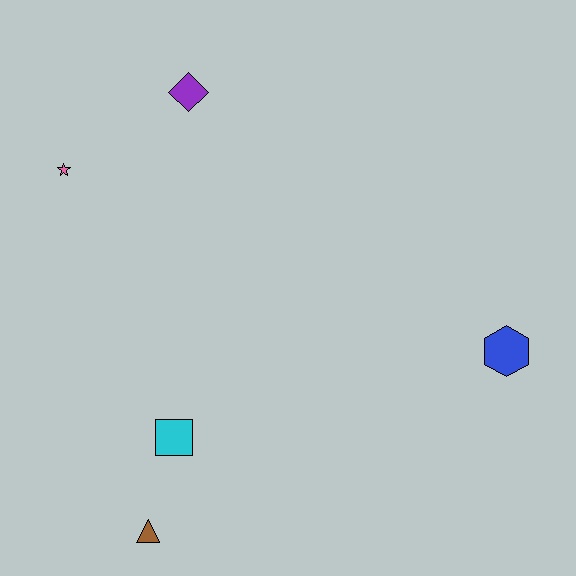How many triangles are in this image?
There is 1 triangle.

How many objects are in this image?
There are 5 objects.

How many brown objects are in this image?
There is 1 brown object.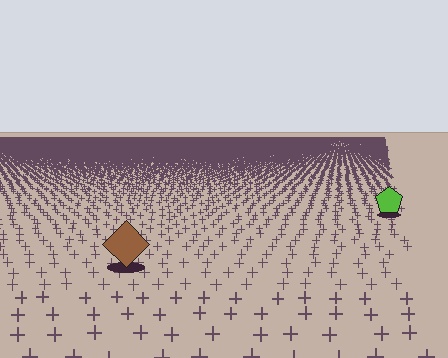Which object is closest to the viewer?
The brown diamond is closest. The texture marks near it are larger and more spread out.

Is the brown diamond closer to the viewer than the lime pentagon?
Yes. The brown diamond is closer — you can tell from the texture gradient: the ground texture is coarser near it.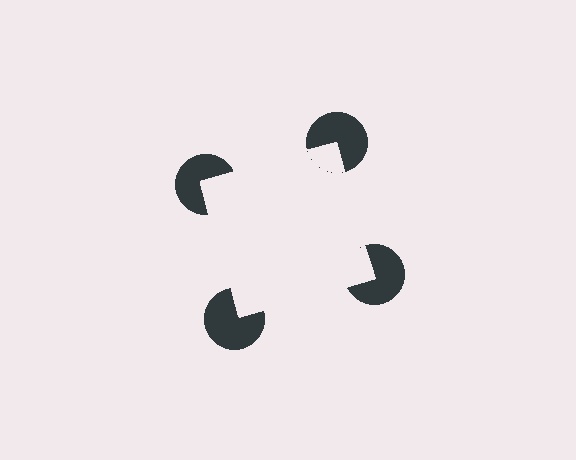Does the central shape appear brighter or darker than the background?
It typically appears slightly brighter than the background, even though no actual brightness change is drawn.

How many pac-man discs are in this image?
There are 4 — one at each vertex of the illusory square.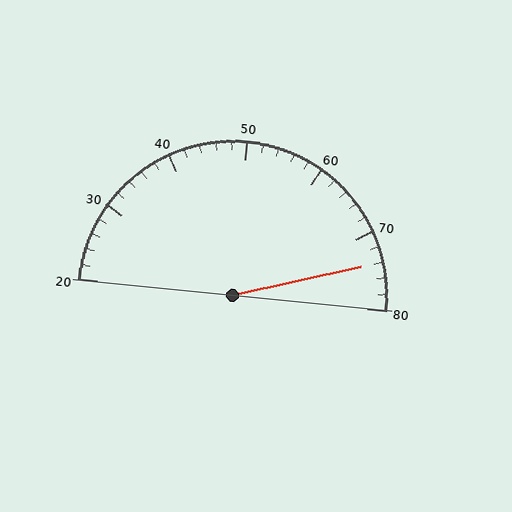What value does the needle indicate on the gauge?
The needle indicates approximately 74.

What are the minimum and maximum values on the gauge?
The gauge ranges from 20 to 80.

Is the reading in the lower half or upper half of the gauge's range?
The reading is in the upper half of the range (20 to 80).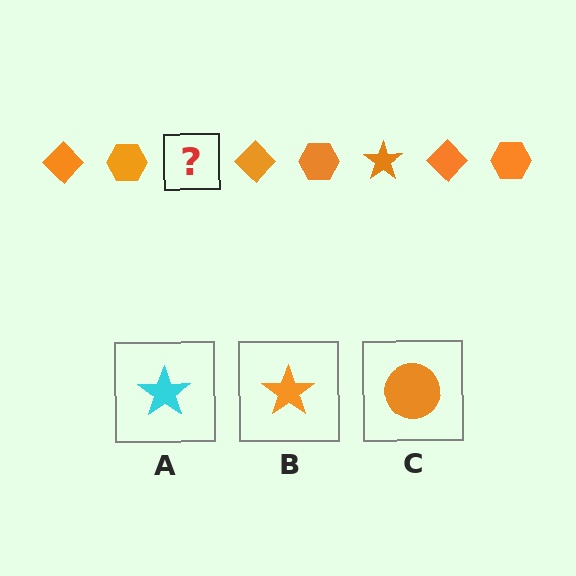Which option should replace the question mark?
Option B.